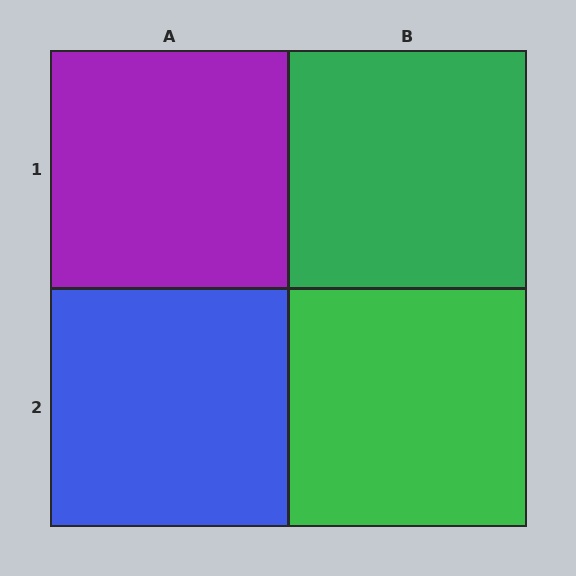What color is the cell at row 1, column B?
Green.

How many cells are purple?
1 cell is purple.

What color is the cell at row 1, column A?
Purple.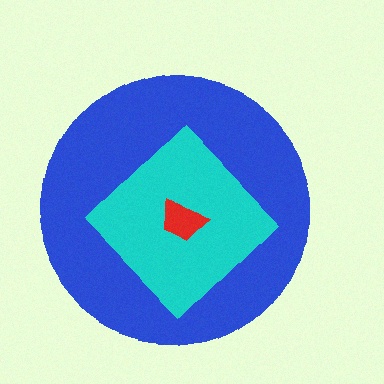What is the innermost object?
The red trapezoid.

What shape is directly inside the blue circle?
The cyan diamond.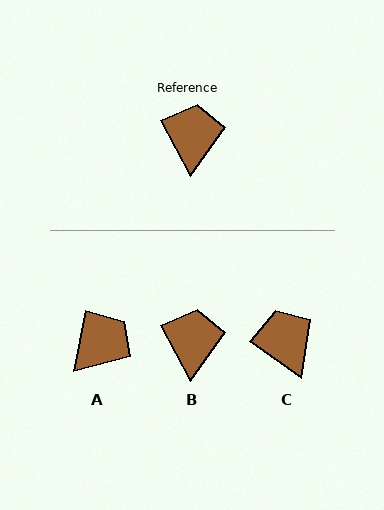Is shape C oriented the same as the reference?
No, it is off by about 27 degrees.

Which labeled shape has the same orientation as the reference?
B.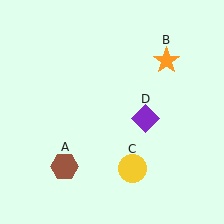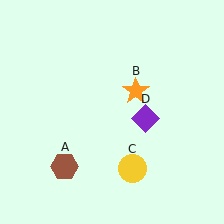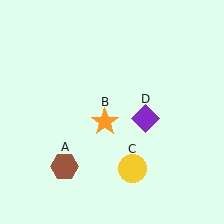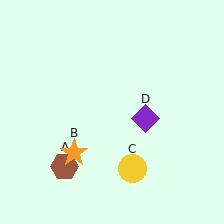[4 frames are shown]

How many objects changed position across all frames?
1 object changed position: orange star (object B).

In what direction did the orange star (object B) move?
The orange star (object B) moved down and to the left.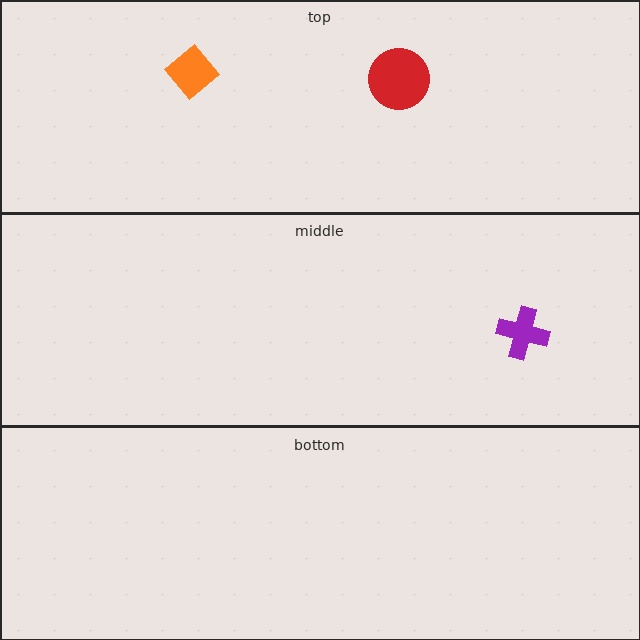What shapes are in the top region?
The orange diamond, the red circle.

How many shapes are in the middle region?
1.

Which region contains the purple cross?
The middle region.